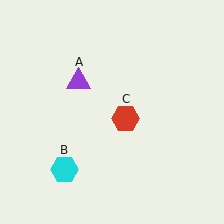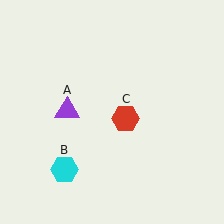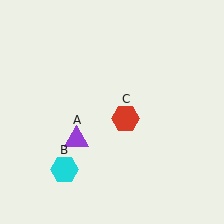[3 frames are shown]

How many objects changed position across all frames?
1 object changed position: purple triangle (object A).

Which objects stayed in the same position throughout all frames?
Cyan hexagon (object B) and red hexagon (object C) remained stationary.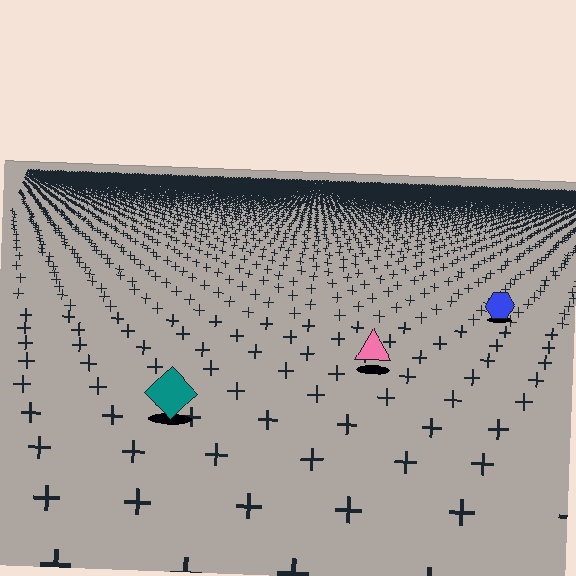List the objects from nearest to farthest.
From nearest to farthest: the teal diamond, the pink triangle, the blue hexagon.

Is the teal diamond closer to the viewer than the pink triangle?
Yes. The teal diamond is closer — you can tell from the texture gradient: the ground texture is coarser near it.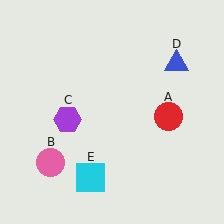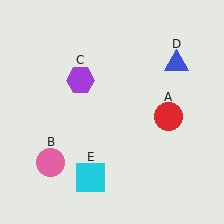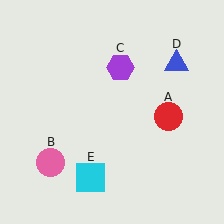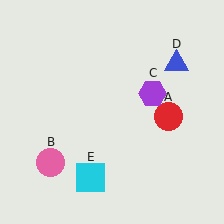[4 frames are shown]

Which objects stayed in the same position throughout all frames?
Red circle (object A) and pink circle (object B) and blue triangle (object D) and cyan square (object E) remained stationary.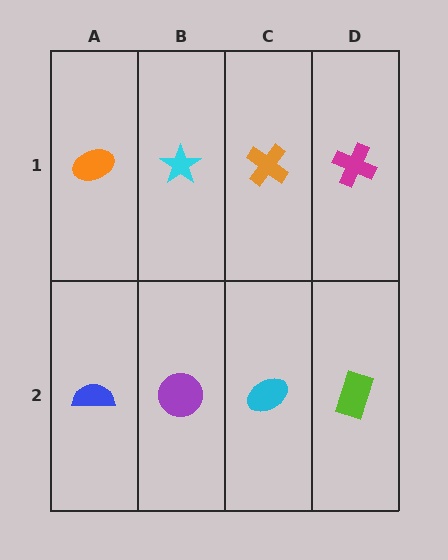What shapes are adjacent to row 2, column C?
An orange cross (row 1, column C), a purple circle (row 2, column B), a lime rectangle (row 2, column D).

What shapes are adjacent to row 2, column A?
An orange ellipse (row 1, column A), a purple circle (row 2, column B).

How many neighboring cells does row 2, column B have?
3.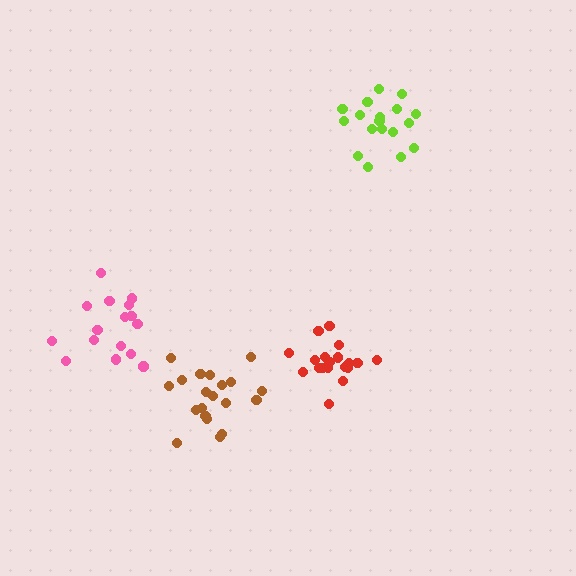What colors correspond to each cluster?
The clusters are colored: pink, lime, brown, red.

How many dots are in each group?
Group 1: 16 dots, Group 2: 18 dots, Group 3: 20 dots, Group 4: 20 dots (74 total).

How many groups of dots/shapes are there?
There are 4 groups.